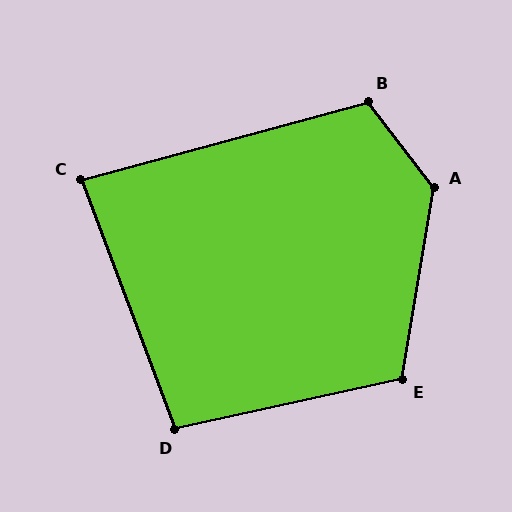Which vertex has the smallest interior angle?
C, at approximately 85 degrees.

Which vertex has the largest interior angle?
A, at approximately 133 degrees.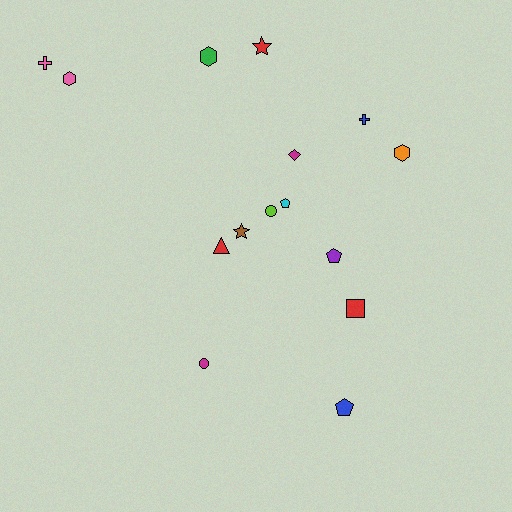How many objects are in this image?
There are 15 objects.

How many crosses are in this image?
There are 2 crosses.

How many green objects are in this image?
There is 1 green object.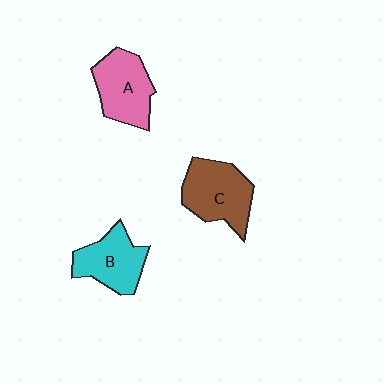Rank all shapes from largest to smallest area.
From largest to smallest: C (brown), A (pink), B (cyan).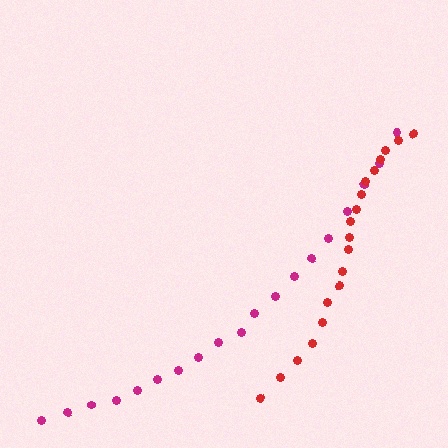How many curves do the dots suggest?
There are 2 distinct paths.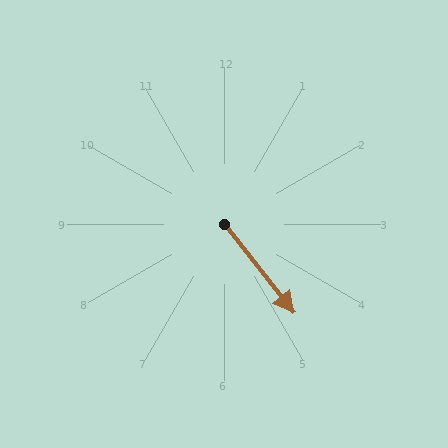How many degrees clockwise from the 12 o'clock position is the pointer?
Approximately 142 degrees.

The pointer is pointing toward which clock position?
Roughly 5 o'clock.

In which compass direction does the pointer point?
Southeast.